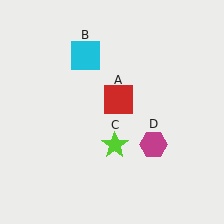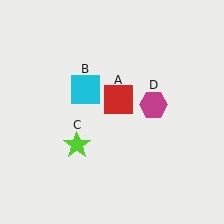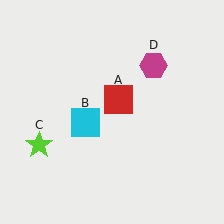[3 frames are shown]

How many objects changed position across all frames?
3 objects changed position: cyan square (object B), lime star (object C), magenta hexagon (object D).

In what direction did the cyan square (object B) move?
The cyan square (object B) moved down.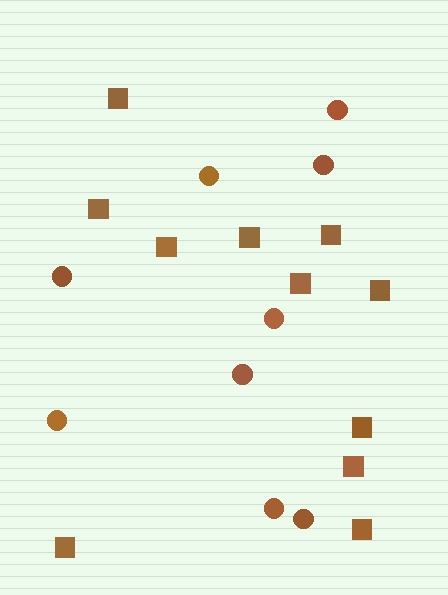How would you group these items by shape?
There are 2 groups: one group of circles (9) and one group of squares (11).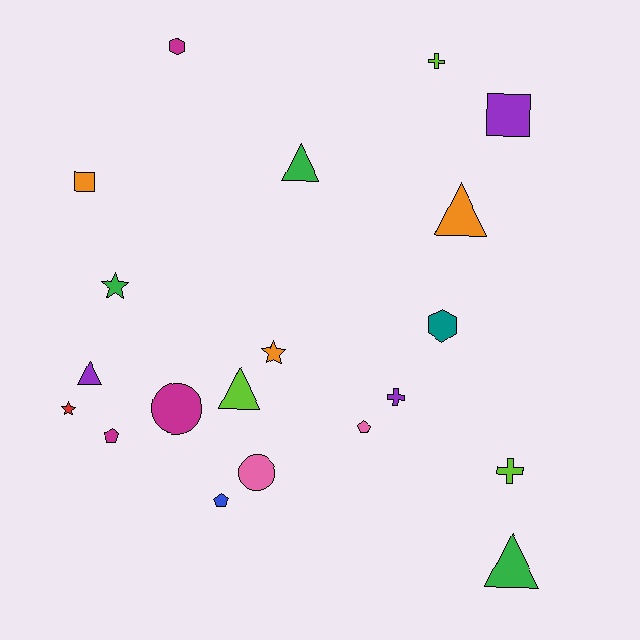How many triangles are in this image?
There are 5 triangles.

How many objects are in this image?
There are 20 objects.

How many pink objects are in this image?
There are 2 pink objects.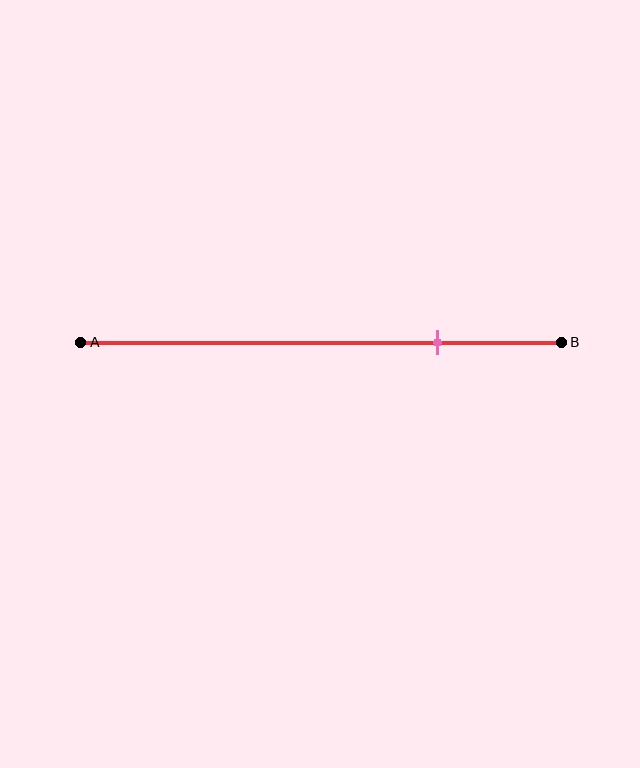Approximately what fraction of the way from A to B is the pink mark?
The pink mark is approximately 75% of the way from A to B.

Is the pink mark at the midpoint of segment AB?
No, the mark is at about 75% from A, not at the 50% midpoint.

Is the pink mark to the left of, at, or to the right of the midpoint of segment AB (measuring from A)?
The pink mark is to the right of the midpoint of segment AB.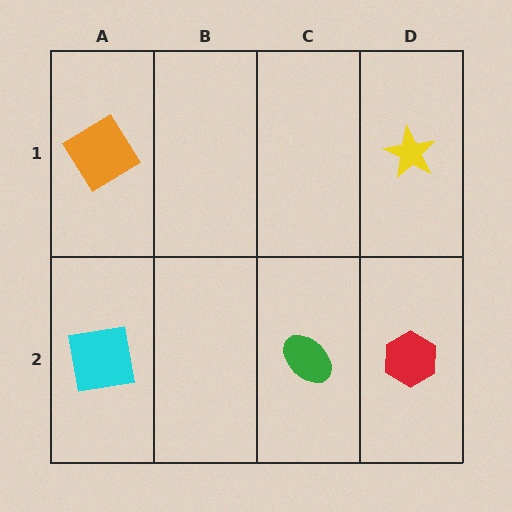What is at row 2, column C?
A green ellipse.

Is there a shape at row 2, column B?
No, that cell is empty.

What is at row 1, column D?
A yellow star.